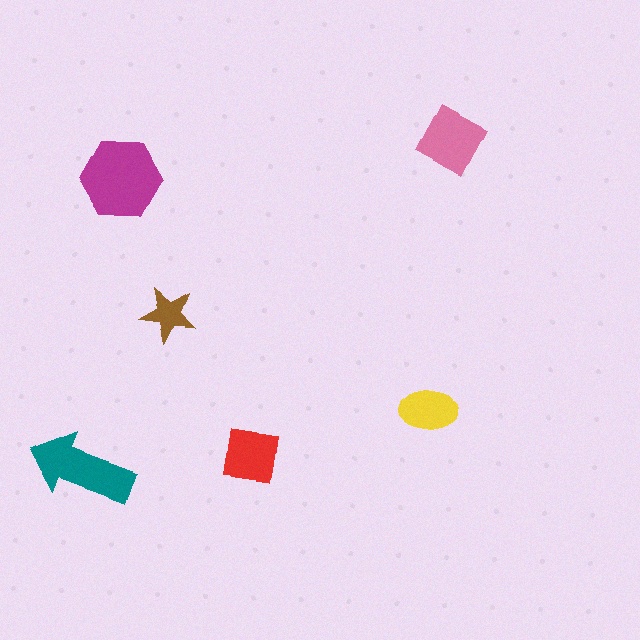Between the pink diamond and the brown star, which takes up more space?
The pink diamond.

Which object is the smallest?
The brown star.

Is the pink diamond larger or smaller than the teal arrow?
Smaller.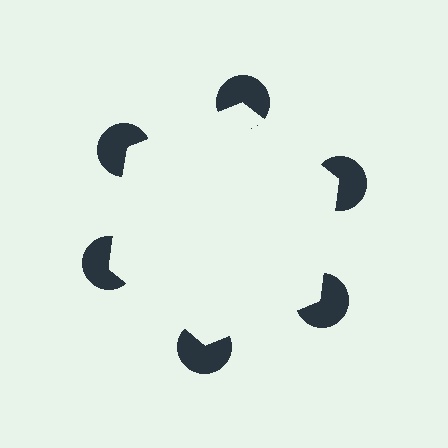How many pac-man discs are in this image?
There are 6 — one at each vertex of the illusory hexagon.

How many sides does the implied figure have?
6 sides.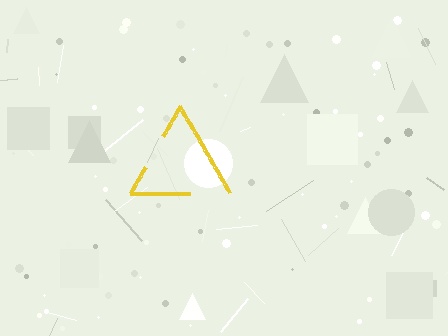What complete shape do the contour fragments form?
The contour fragments form a triangle.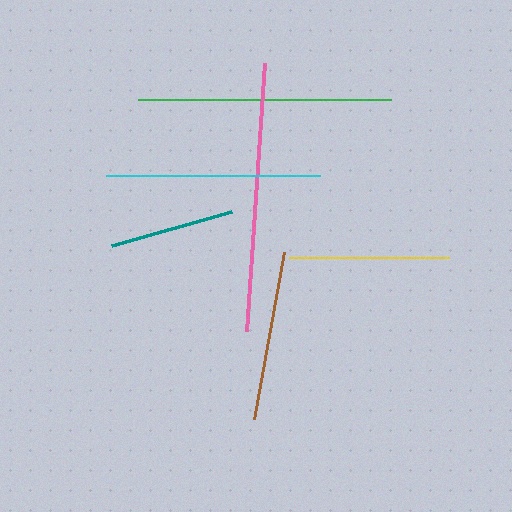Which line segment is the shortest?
The teal line is the shortest at approximately 125 pixels.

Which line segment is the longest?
The pink line is the longest at approximately 269 pixels.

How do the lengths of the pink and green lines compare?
The pink and green lines are approximately the same length.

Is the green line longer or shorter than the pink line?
The pink line is longer than the green line.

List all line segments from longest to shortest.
From longest to shortest: pink, green, cyan, brown, yellow, teal.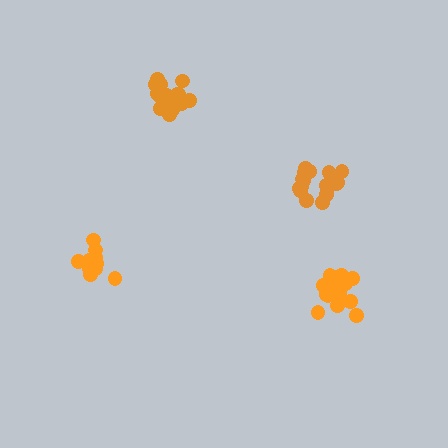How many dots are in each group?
Group 1: 17 dots, Group 2: 17 dots, Group 3: 16 dots, Group 4: 12 dots (62 total).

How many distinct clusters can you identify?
There are 4 distinct clusters.